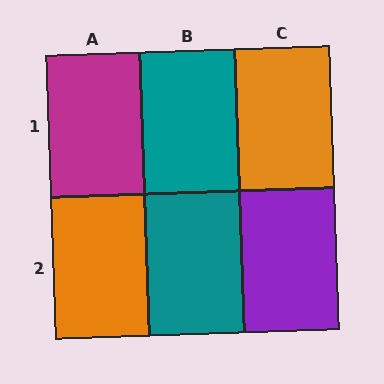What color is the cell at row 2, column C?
Purple.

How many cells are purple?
1 cell is purple.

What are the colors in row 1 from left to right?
Magenta, teal, orange.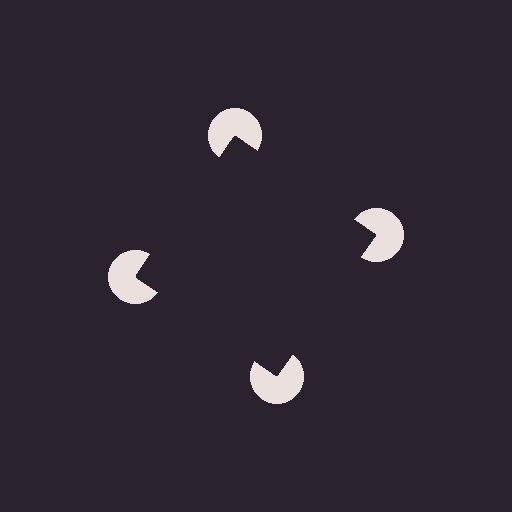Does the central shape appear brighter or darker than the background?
It typically appears slightly darker than the background, even though no actual brightness change is drawn.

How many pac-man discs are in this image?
There are 4 — one at each vertex of the illusory square.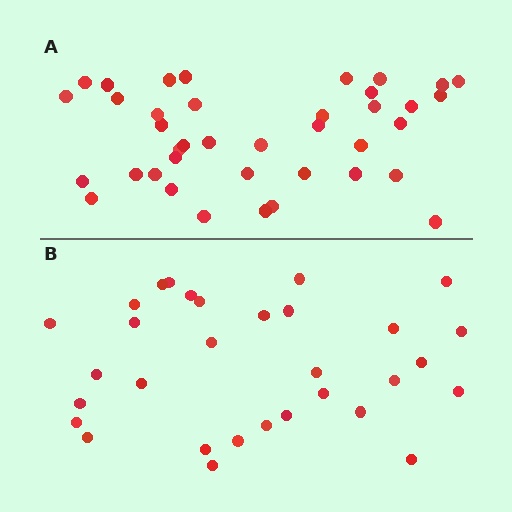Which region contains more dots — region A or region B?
Region A (the top region) has more dots.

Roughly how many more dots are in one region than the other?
Region A has roughly 8 or so more dots than region B.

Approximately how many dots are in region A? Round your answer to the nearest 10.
About 40 dots. (The exact count is 39, which rounds to 40.)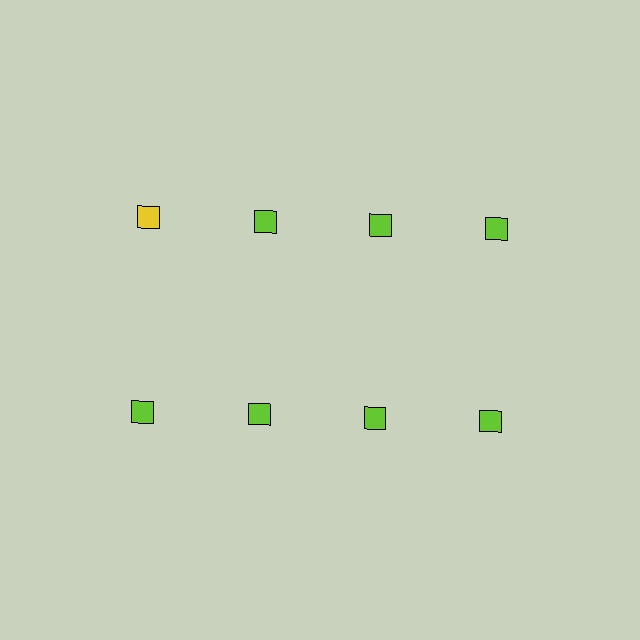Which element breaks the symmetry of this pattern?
The yellow square in the top row, leftmost column breaks the symmetry. All other shapes are lime squares.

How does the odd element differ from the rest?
It has a different color: yellow instead of lime.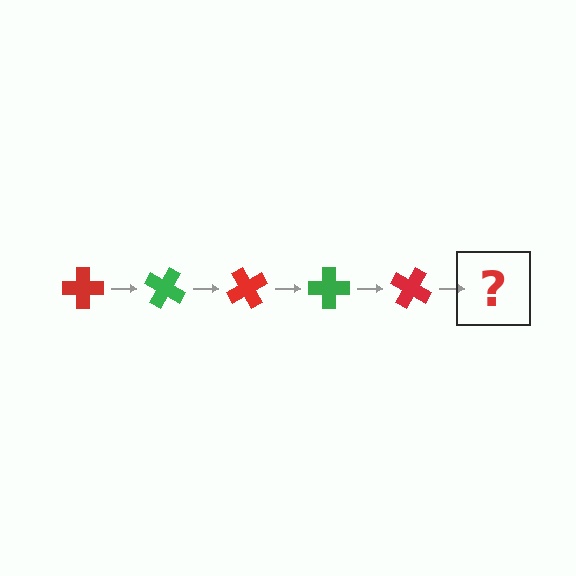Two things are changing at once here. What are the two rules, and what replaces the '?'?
The two rules are that it rotates 30 degrees each step and the color cycles through red and green. The '?' should be a green cross, rotated 150 degrees from the start.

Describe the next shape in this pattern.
It should be a green cross, rotated 150 degrees from the start.